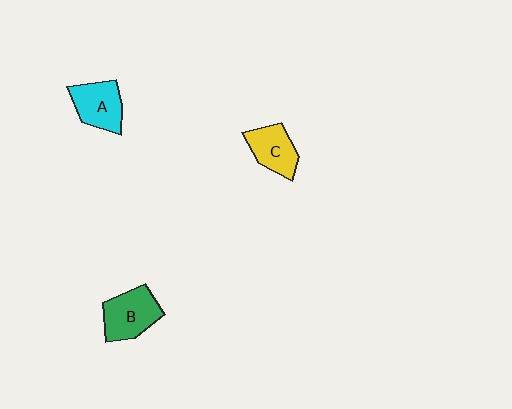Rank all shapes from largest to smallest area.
From largest to smallest: B (green), A (cyan), C (yellow).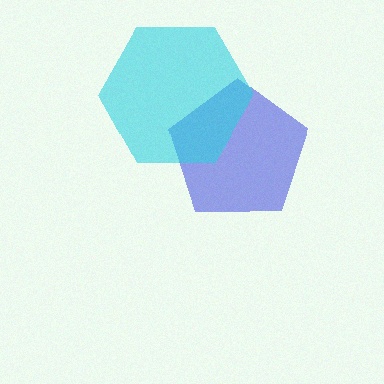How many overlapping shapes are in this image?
There are 2 overlapping shapes in the image.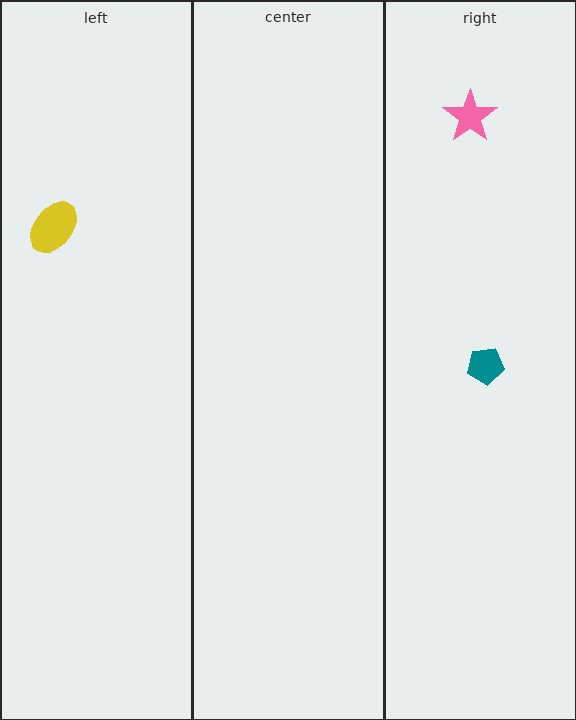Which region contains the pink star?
The right region.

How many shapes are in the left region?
1.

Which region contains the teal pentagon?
The right region.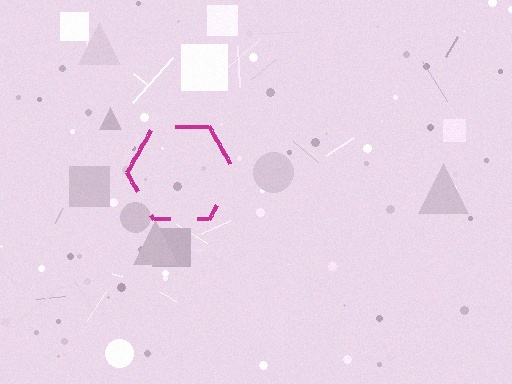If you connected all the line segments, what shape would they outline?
They would outline a hexagon.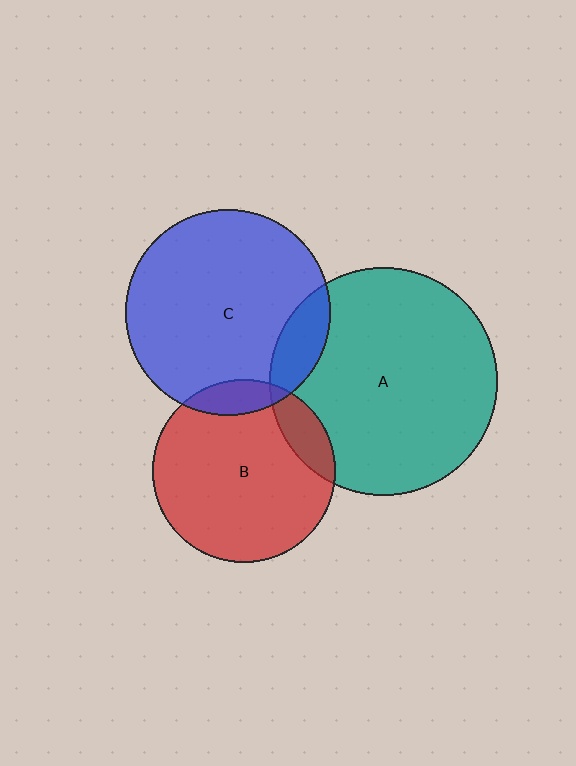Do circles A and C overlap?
Yes.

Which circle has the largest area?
Circle A (teal).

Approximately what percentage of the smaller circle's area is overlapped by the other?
Approximately 15%.